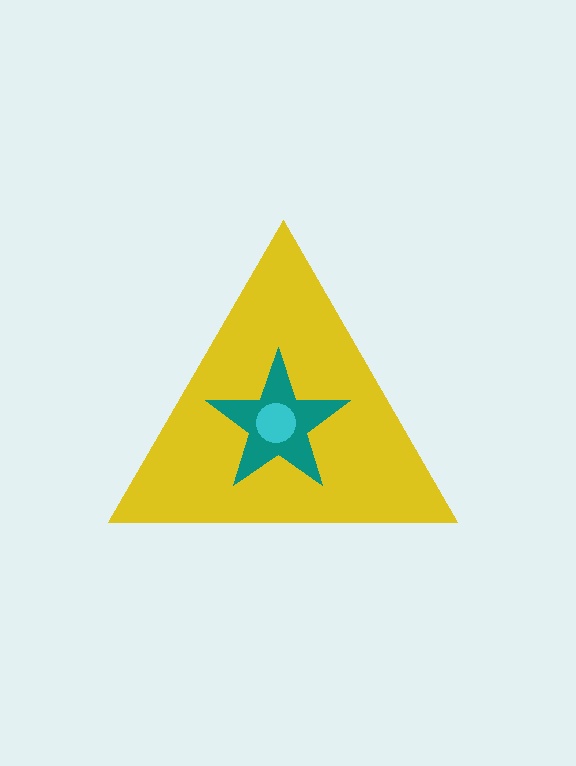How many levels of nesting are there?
3.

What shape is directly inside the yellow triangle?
The teal star.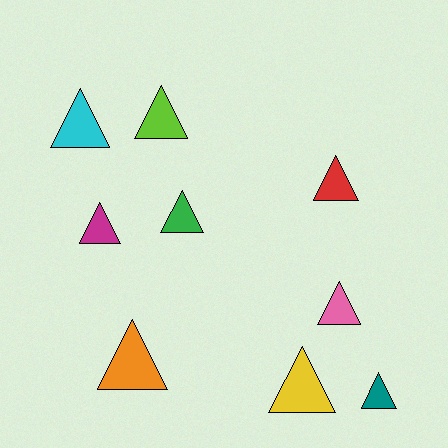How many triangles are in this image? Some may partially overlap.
There are 9 triangles.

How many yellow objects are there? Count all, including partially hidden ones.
There is 1 yellow object.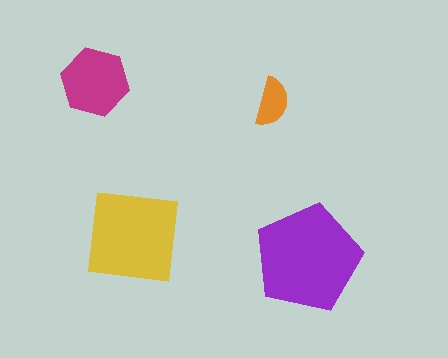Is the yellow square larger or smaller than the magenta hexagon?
Larger.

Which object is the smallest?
The orange semicircle.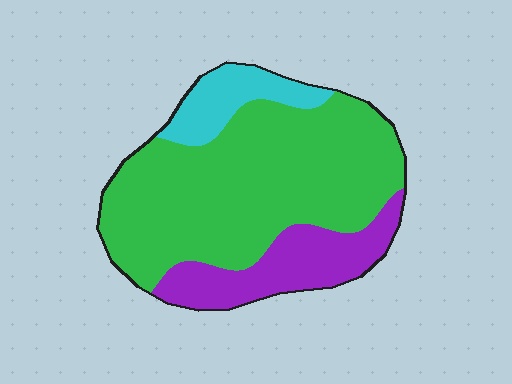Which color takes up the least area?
Cyan, at roughly 10%.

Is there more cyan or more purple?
Purple.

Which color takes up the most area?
Green, at roughly 65%.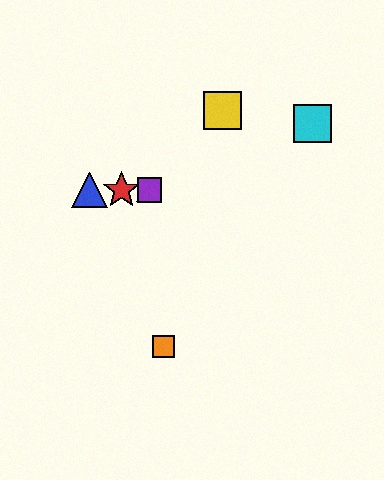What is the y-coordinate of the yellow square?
The yellow square is at y≈110.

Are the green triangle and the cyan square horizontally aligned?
No, the green triangle is at y≈190 and the cyan square is at y≈123.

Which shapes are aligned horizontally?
The red star, the blue triangle, the green triangle, the purple square are aligned horizontally.